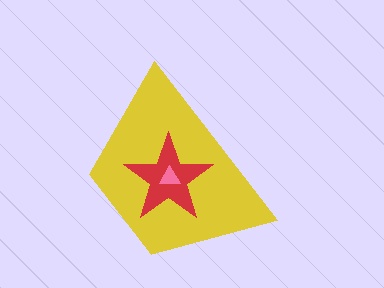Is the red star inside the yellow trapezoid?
Yes.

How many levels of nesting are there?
3.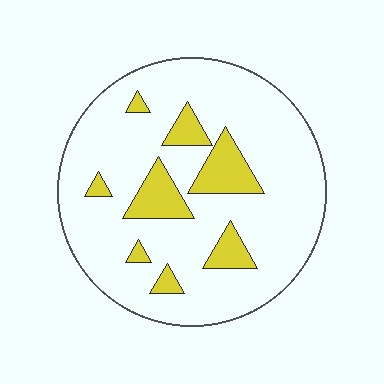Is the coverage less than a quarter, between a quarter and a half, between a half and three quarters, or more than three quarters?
Less than a quarter.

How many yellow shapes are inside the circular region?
8.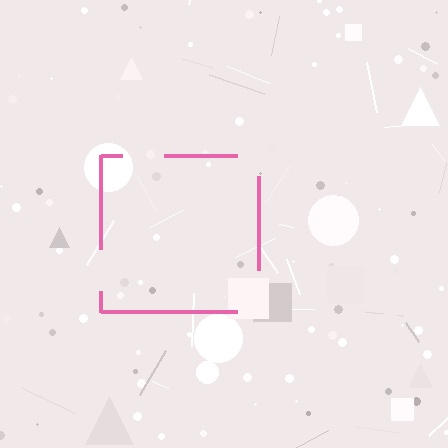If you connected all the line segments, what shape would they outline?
They would outline a square.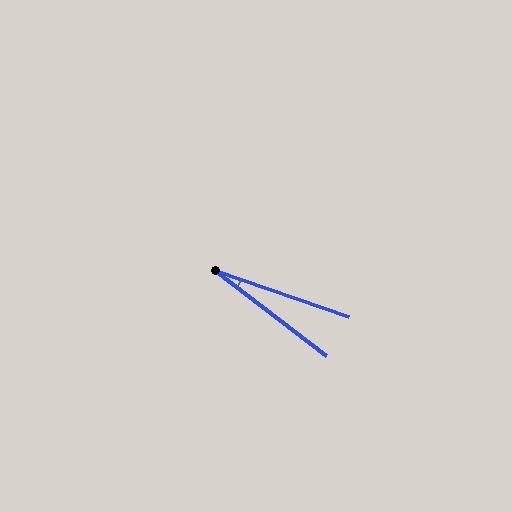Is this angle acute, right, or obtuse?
It is acute.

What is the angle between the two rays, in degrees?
Approximately 18 degrees.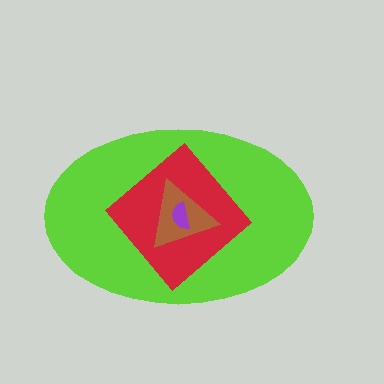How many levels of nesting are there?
4.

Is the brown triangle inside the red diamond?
Yes.